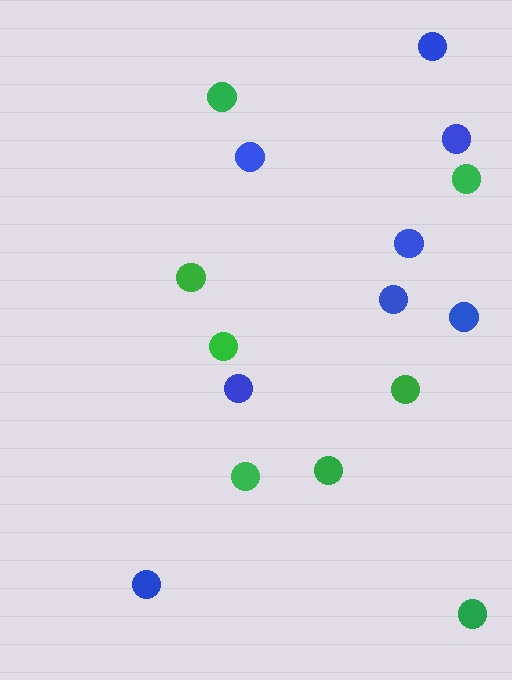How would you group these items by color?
There are 2 groups: one group of blue circles (8) and one group of green circles (8).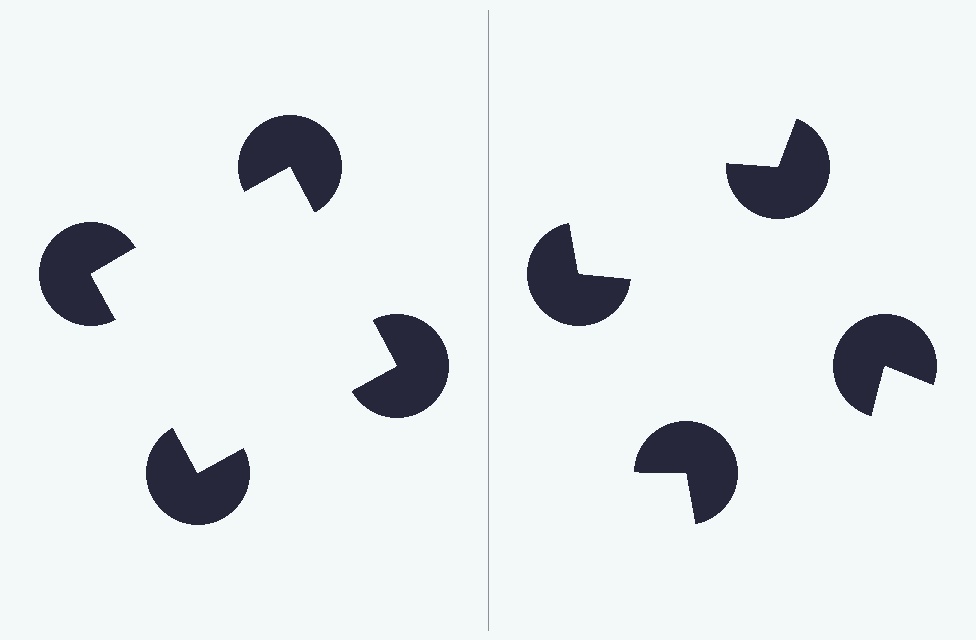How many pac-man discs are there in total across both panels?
8 — 4 on each side.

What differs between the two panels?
The pac-man discs are positioned identically on both sides; only the wedge orientations differ. On the left they align to a square; on the right they are misaligned.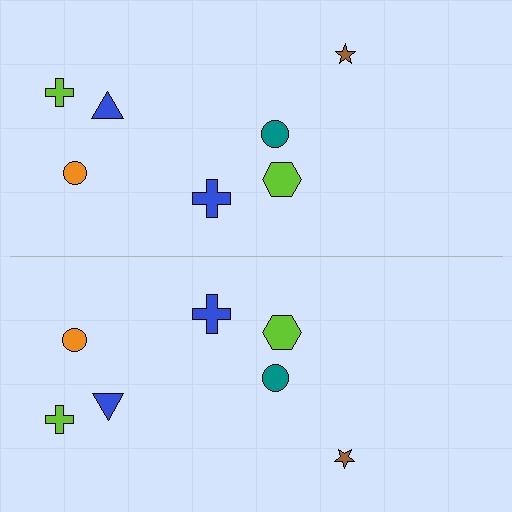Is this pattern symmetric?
Yes, this pattern has bilateral (reflection) symmetry.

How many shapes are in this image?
There are 14 shapes in this image.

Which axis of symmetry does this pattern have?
The pattern has a horizontal axis of symmetry running through the center of the image.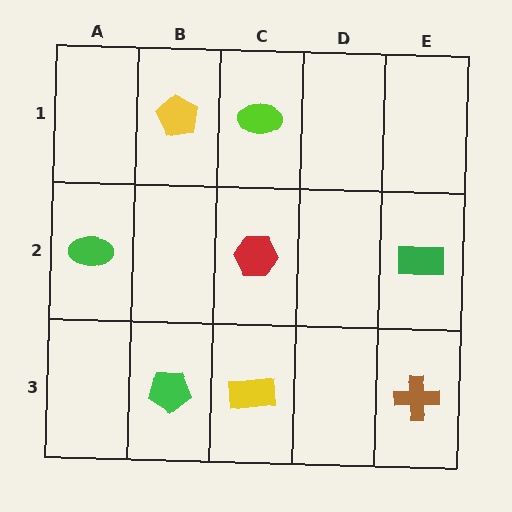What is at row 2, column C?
A red hexagon.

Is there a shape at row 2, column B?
No, that cell is empty.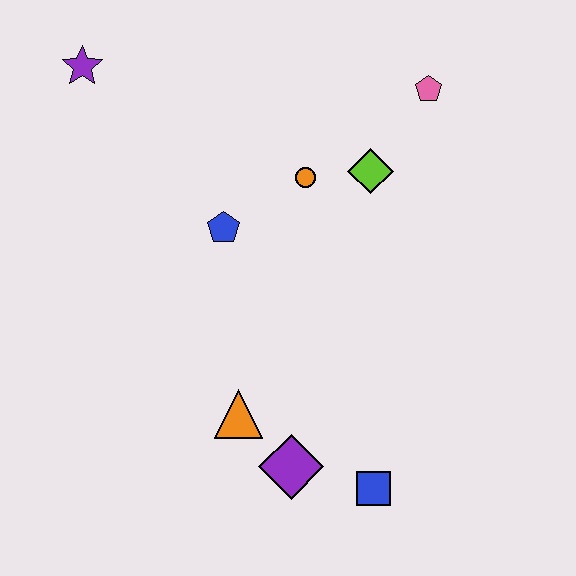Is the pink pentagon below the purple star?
Yes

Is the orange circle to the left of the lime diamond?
Yes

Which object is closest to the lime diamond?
The orange circle is closest to the lime diamond.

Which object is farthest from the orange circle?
The blue square is farthest from the orange circle.